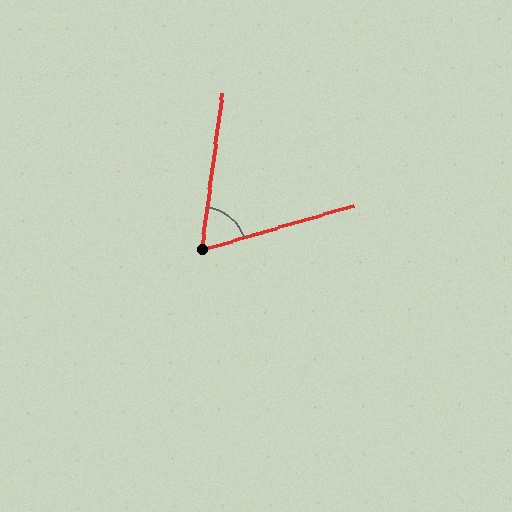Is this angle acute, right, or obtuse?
It is acute.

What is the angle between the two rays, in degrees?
Approximately 66 degrees.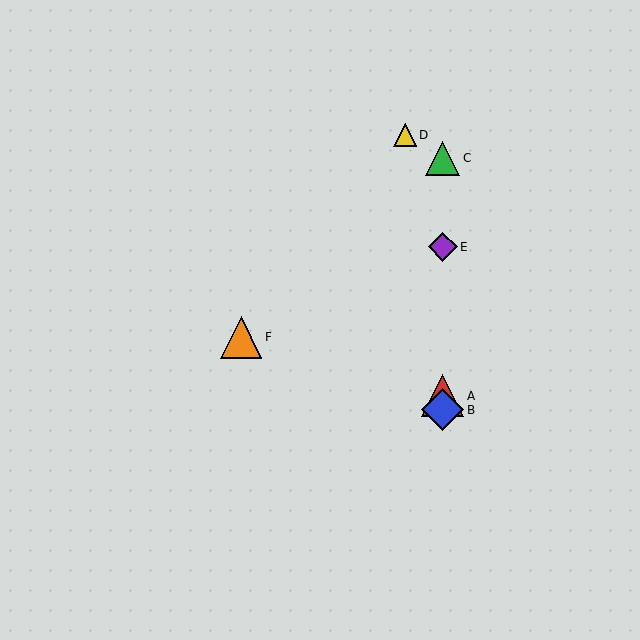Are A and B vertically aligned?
Yes, both are at x≈443.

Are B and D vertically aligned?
No, B is at x≈443 and D is at x≈405.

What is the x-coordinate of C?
Object C is at x≈443.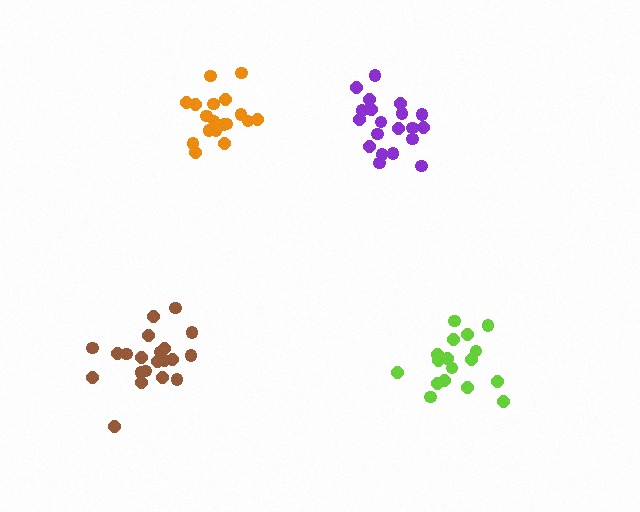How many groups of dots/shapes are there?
There are 4 groups.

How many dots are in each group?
Group 1: 17 dots, Group 2: 21 dots, Group 3: 18 dots, Group 4: 21 dots (77 total).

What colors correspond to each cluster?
The clusters are colored: lime, brown, orange, purple.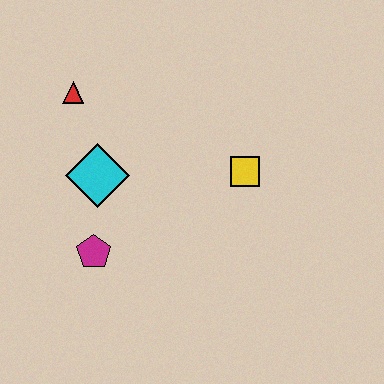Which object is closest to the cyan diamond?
The magenta pentagon is closest to the cyan diamond.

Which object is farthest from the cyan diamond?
The yellow square is farthest from the cyan diamond.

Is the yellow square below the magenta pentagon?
No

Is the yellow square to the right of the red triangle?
Yes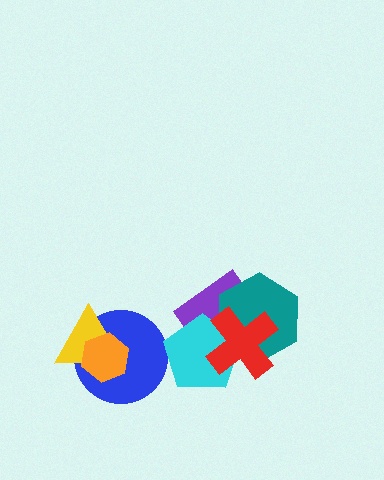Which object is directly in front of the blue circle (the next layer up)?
The yellow triangle is directly in front of the blue circle.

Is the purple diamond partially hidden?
Yes, it is partially covered by another shape.